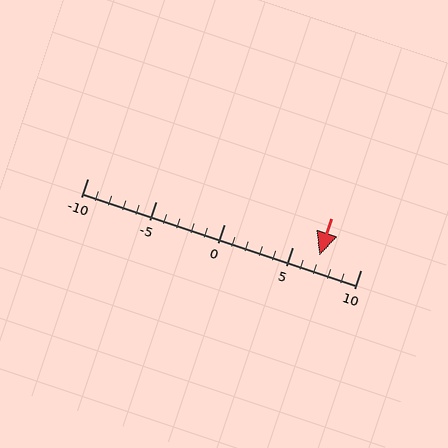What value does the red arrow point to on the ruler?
The red arrow points to approximately 7.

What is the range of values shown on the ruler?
The ruler shows values from -10 to 10.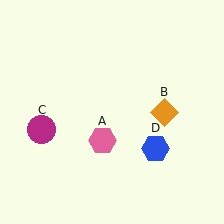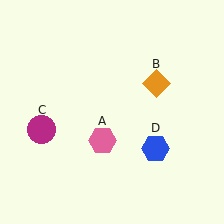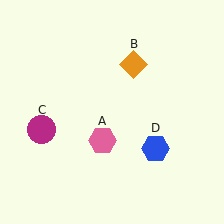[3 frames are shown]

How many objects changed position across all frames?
1 object changed position: orange diamond (object B).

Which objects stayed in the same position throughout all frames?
Pink hexagon (object A) and magenta circle (object C) and blue hexagon (object D) remained stationary.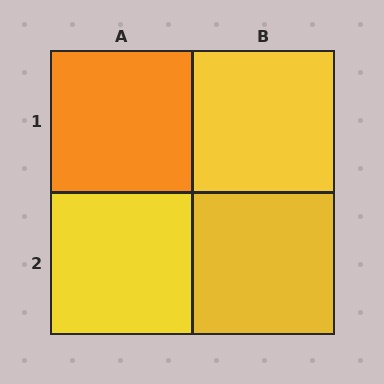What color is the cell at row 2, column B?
Yellow.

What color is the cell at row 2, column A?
Yellow.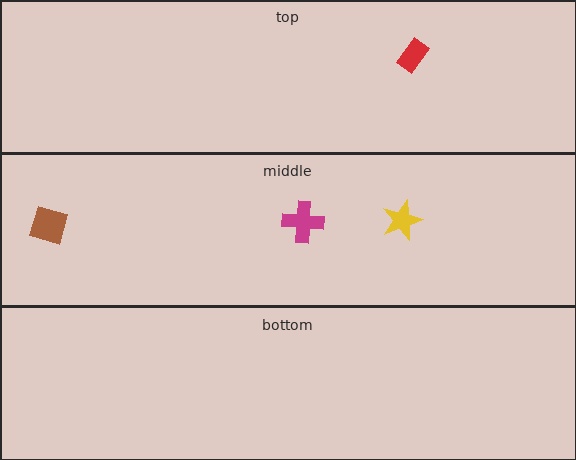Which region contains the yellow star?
The middle region.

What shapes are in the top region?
The red rectangle.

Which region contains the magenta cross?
The middle region.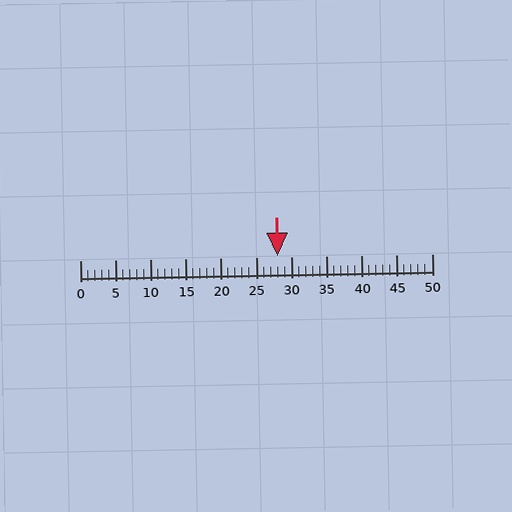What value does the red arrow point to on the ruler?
The red arrow points to approximately 28.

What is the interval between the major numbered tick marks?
The major tick marks are spaced 5 units apart.